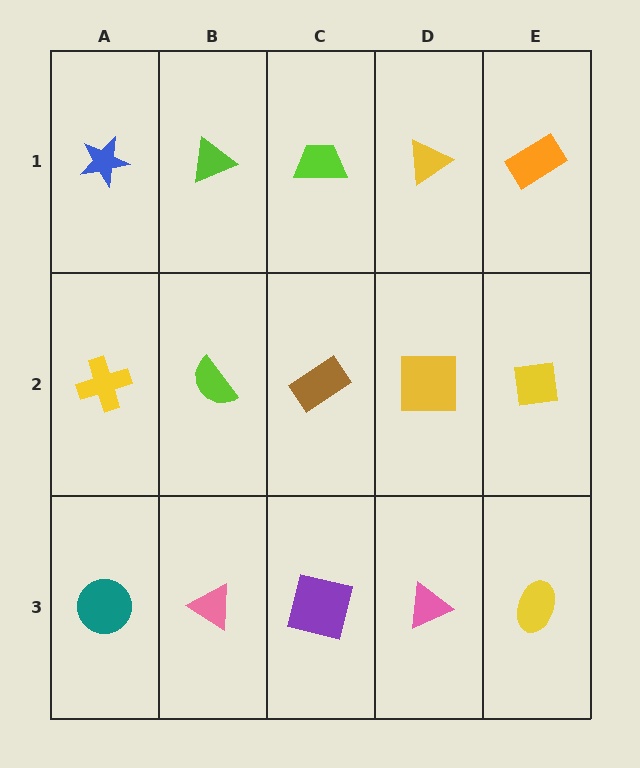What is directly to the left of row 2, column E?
A yellow square.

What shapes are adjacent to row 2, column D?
A yellow triangle (row 1, column D), a pink triangle (row 3, column D), a brown rectangle (row 2, column C), a yellow square (row 2, column E).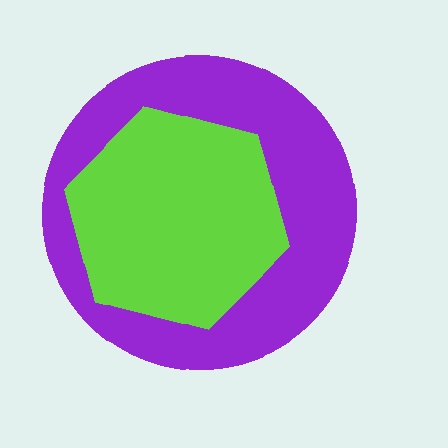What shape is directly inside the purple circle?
The lime hexagon.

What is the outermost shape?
The purple circle.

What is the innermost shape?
The lime hexagon.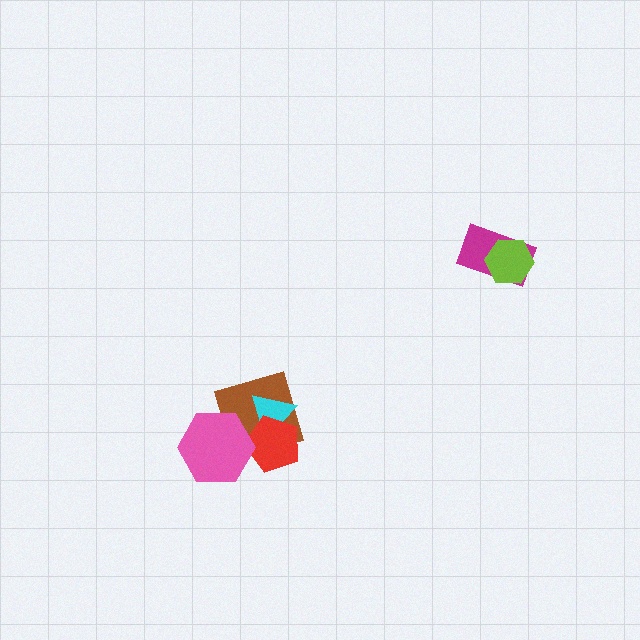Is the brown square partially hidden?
Yes, it is partially covered by another shape.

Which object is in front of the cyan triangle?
The red pentagon is in front of the cyan triangle.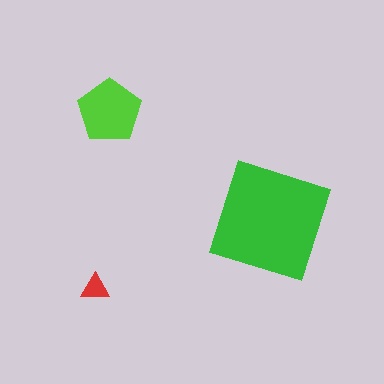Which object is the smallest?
The red triangle.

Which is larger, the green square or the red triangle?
The green square.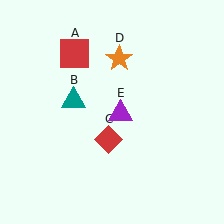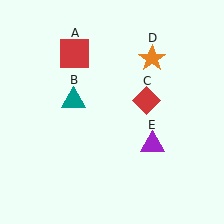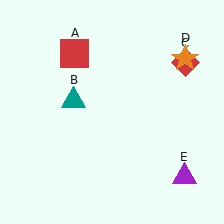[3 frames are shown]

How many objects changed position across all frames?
3 objects changed position: red diamond (object C), orange star (object D), purple triangle (object E).